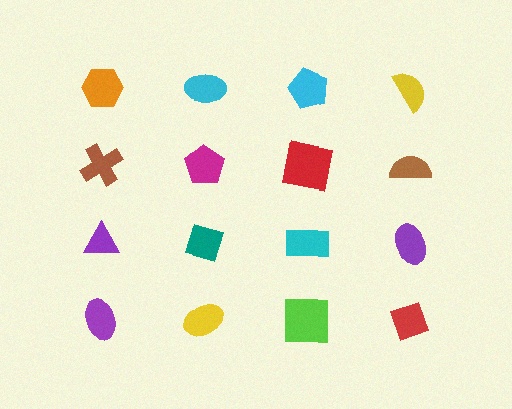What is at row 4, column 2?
A yellow ellipse.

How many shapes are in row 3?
4 shapes.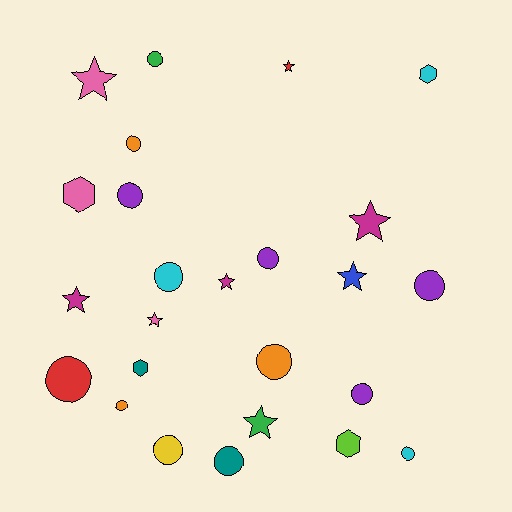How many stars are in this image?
There are 8 stars.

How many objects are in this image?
There are 25 objects.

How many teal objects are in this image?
There are 2 teal objects.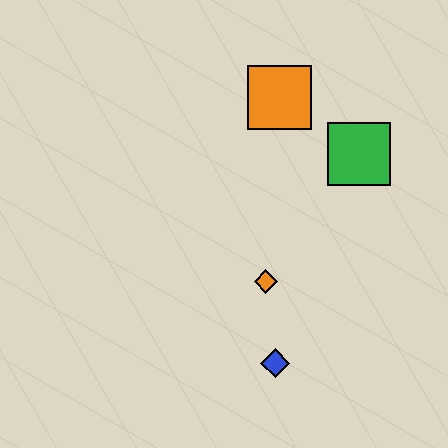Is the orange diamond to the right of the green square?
No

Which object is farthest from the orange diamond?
The orange square is farthest from the orange diamond.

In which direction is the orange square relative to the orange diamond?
The orange square is above the orange diamond.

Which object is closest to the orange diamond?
The blue diamond is closest to the orange diamond.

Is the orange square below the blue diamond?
No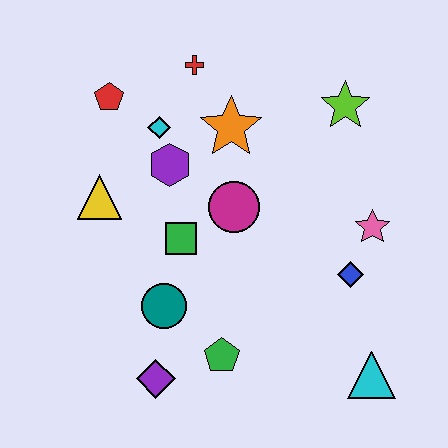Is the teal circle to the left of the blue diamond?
Yes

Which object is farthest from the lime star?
The purple diamond is farthest from the lime star.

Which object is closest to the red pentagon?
The cyan diamond is closest to the red pentagon.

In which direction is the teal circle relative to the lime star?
The teal circle is below the lime star.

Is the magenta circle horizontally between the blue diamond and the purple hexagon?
Yes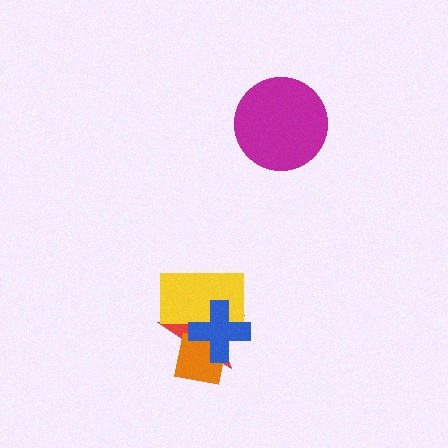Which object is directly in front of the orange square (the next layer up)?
The yellow rectangle is directly in front of the orange square.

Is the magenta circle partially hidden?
No, no other shape covers it.